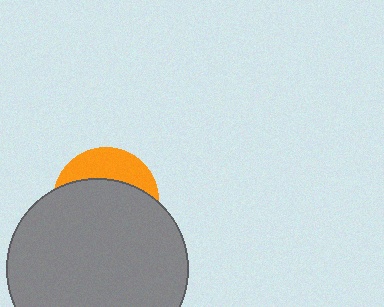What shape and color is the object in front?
The object in front is a gray circle.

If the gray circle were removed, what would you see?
You would see the complete orange circle.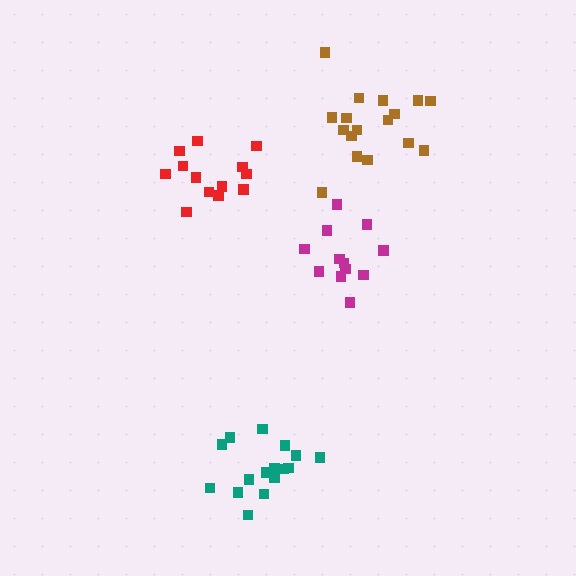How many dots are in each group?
Group 1: 12 dots, Group 2: 13 dots, Group 3: 16 dots, Group 4: 17 dots (58 total).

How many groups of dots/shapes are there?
There are 4 groups.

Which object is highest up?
The brown cluster is topmost.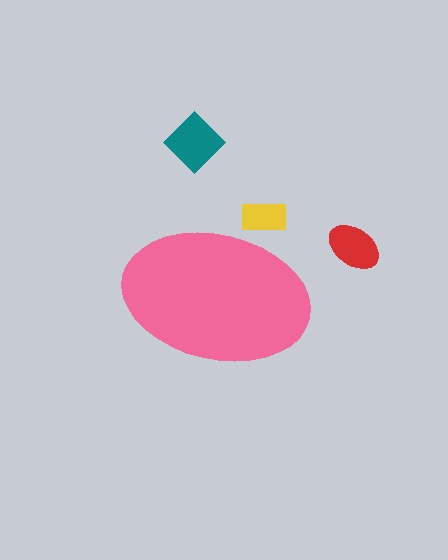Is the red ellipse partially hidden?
No, the red ellipse is fully visible.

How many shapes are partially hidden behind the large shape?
1 shape is partially hidden.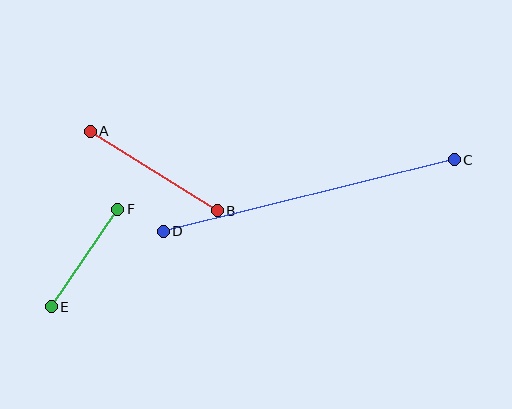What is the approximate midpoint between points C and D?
The midpoint is at approximately (309, 195) pixels.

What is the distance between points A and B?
The distance is approximately 150 pixels.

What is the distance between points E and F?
The distance is approximately 118 pixels.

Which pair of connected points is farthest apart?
Points C and D are farthest apart.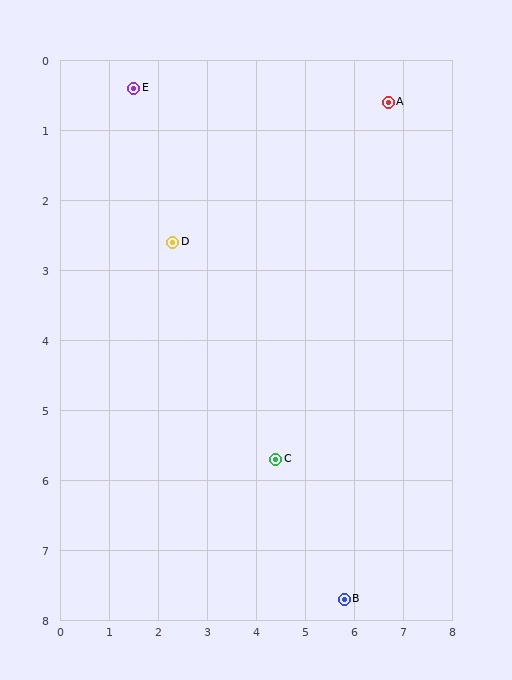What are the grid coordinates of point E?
Point E is at approximately (1.5, 0.4).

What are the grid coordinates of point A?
Point A is at approximately (6.7, 0.6).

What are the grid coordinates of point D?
Point D is at approximately (2.3, 2.6).